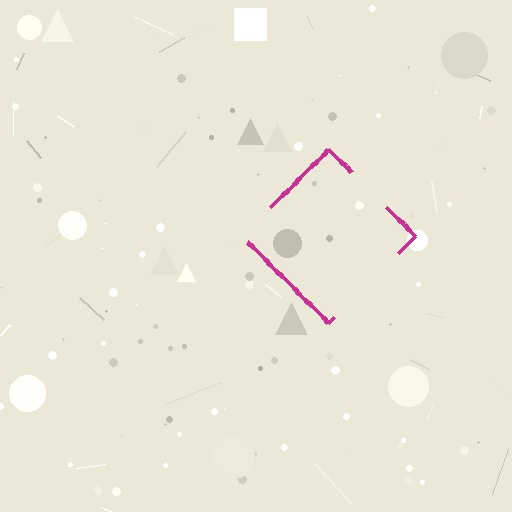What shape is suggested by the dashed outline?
The dashed outline suggests a diamond.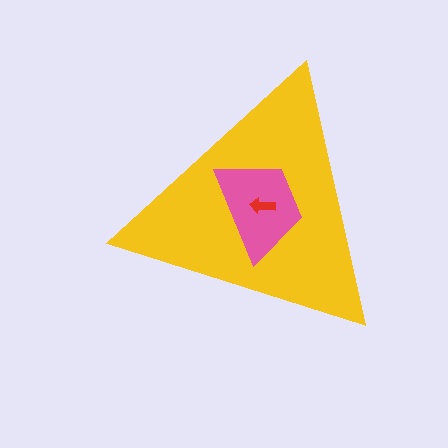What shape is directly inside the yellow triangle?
The pink trapezoid.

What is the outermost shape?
The yellow triangle.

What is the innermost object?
The red arrow.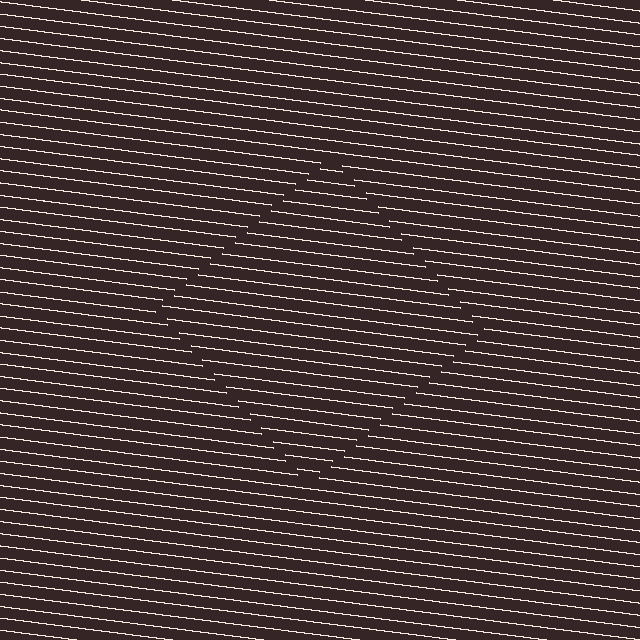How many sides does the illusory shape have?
4 sides — the line-ends trace a square.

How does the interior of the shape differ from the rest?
The interior of the shape contains the same grating, shifted by half a period — the contour is defined by the phase discontinuity where line-ends from the inner and outer gratings abut.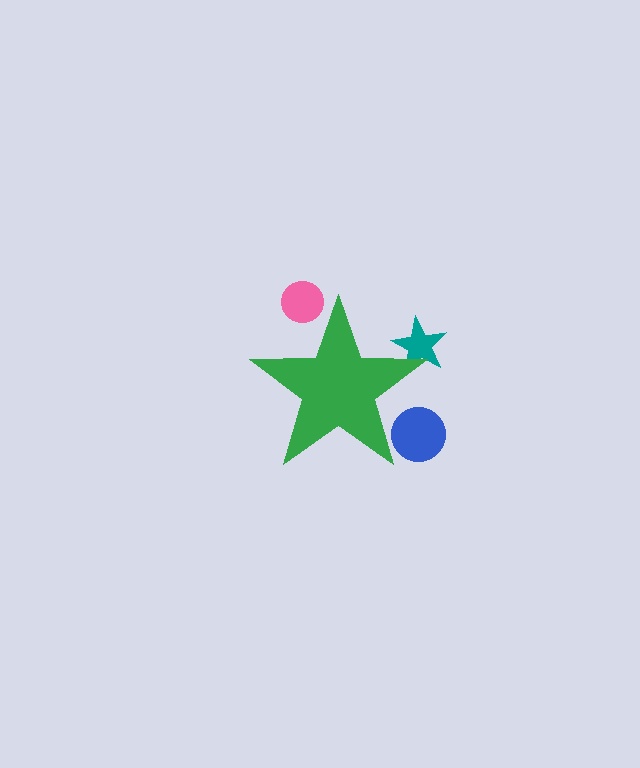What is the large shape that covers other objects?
A green star.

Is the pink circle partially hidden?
Yes, the pink circle is partially hidden behind the green star.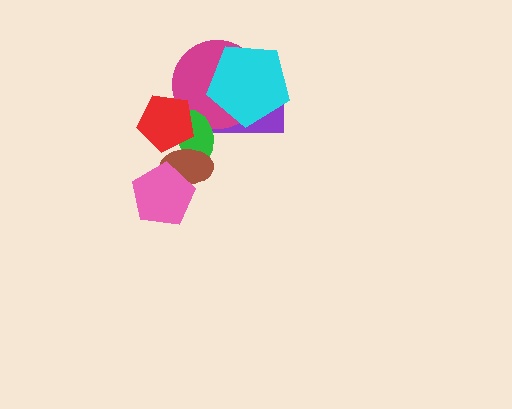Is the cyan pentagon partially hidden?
No, no other shape covers it.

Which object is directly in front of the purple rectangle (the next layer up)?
The magenta circle is directly in front of the purple rectangle.